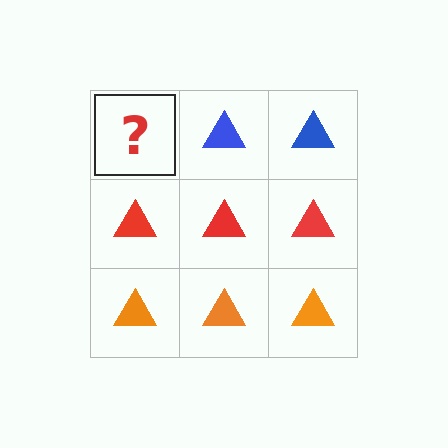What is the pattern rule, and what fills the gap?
The rule is that each row has a consistent color. The gap should be filled with a blue triangle.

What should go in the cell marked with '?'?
The missing cell should contain a blue triangle.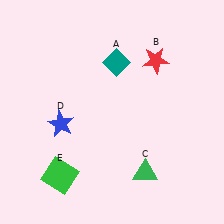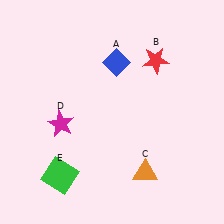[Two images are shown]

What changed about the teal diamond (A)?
In Image 1, A is teal. In Image 2, it changed to blue.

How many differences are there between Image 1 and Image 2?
There are 3 differences between the two images.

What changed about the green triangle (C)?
In Image 1, C is green. In Image 2, it changed to orange.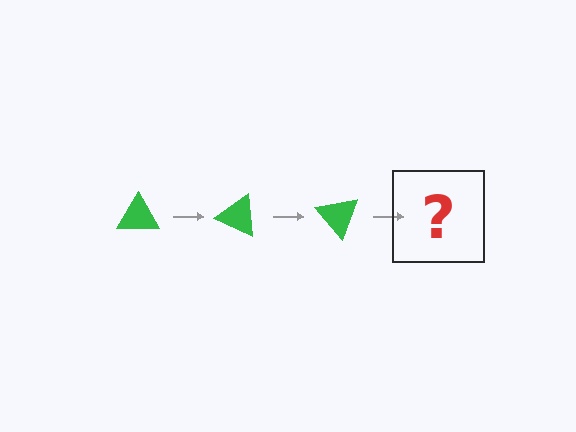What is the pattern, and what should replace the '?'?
The pattern is that the triangle rotates 25 degrees each step. The '?' should be a green triangle rotated 75 degrees.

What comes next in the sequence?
The next element should be a green triangle rotated 75 degrees.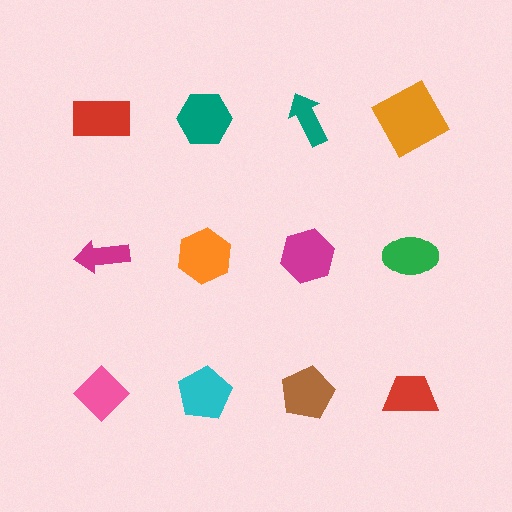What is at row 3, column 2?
A cyan pentagon.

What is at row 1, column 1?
A red rectangle.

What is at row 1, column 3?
A teal arrow.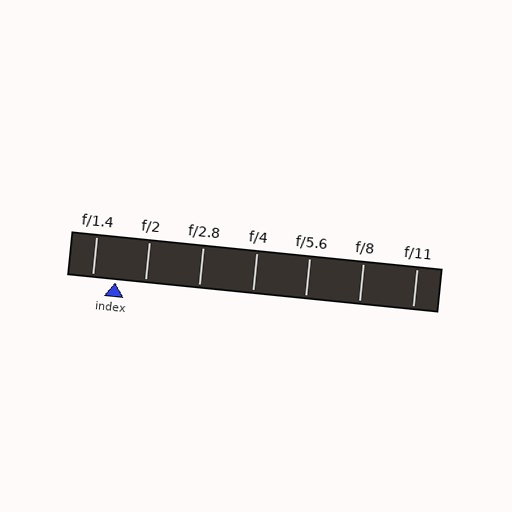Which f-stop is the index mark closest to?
The index mark is closest to f/1.4.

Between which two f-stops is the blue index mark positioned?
The index mark is between f/1.4 and f/2.